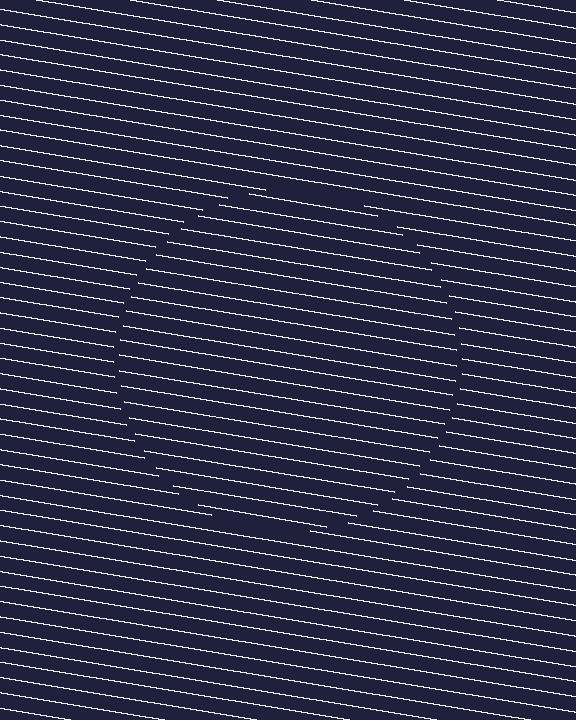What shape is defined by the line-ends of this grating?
An illusory circle. The interior of the shape contains the same grating, shifted by half a period — the contour is defined by the phase discontinuity where line-ends from the inner and outer gratings abut.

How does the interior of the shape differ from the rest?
The interior of the shape contains the same grating, shifted by half a period — the contour is defined by the phase discontinuity where line-ends from the inner and outer gratings abut.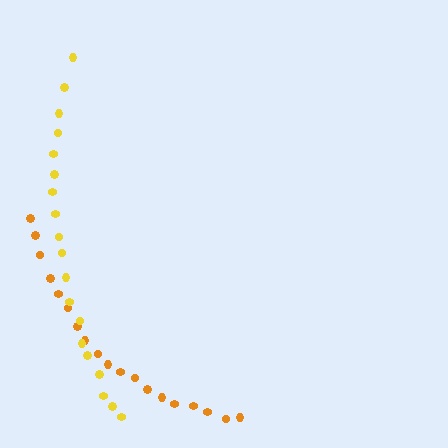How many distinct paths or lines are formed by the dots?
There are 2 distinct paths.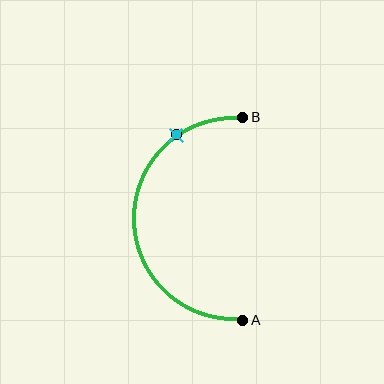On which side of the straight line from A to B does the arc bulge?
The arc bulges to the left of the straight line connecting A and B.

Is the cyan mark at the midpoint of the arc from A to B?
No. The cyan mark lies on the arc but is closer to endpoint B. The arc midpoint would be at the point on the curve equidistant along the arc from both A and B.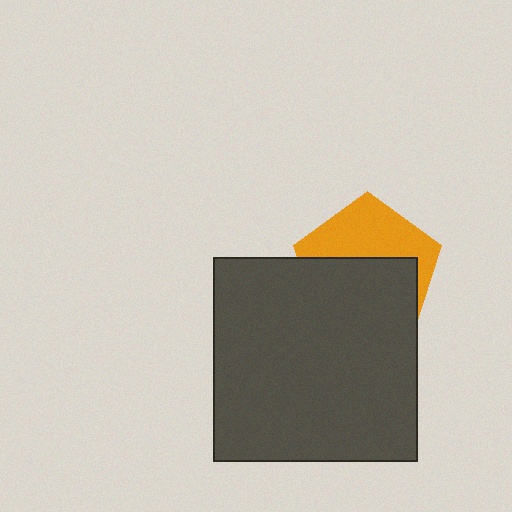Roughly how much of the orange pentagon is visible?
A small part of it is visible (roughly 44%).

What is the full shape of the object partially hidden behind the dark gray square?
The partially hidden object is an orange pentagon.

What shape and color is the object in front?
The object in front is a dark gray square.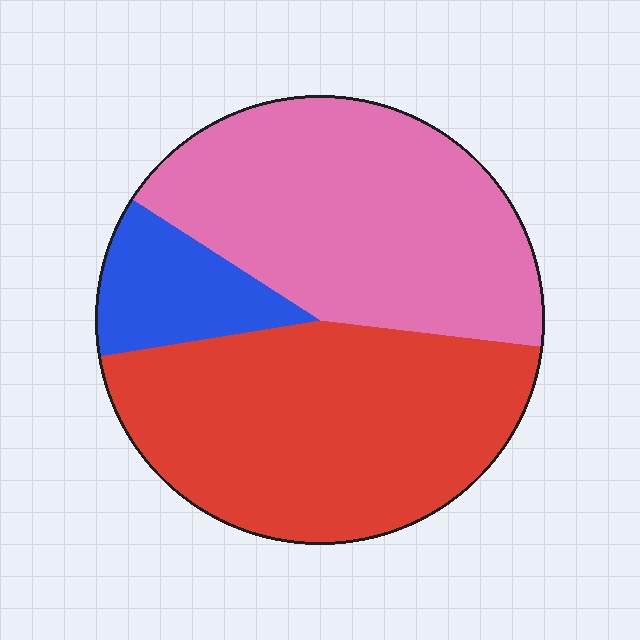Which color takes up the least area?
Blue, at roughly 10%.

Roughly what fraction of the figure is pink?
Pink covers around 45% of the figure.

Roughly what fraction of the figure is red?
Red covers 45% of the figure.